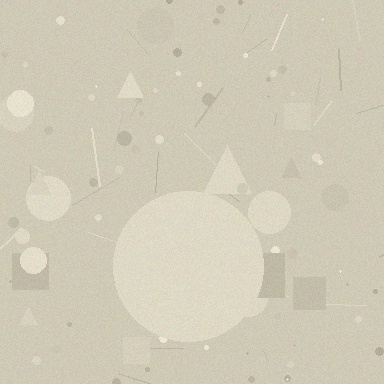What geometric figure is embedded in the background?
A circle is embedded in the background.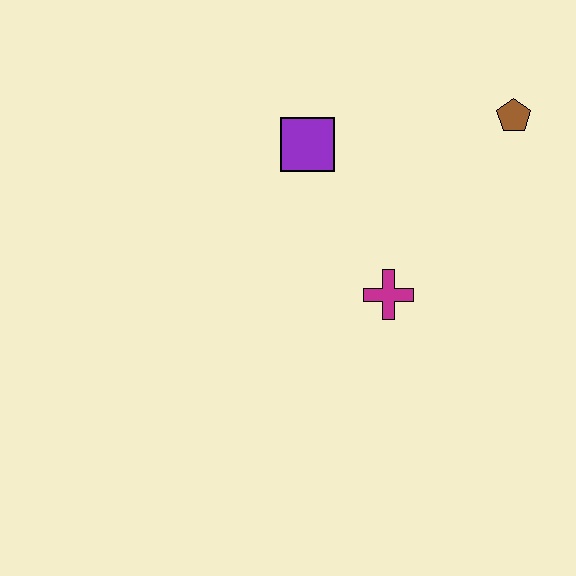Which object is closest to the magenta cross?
The purple square is closest to the magenta cross.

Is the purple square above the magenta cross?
Yes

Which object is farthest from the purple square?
The brown pentagon is farthest from the purple square.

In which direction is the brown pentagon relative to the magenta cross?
The brown pentagon is above the magenta cross.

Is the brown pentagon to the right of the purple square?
Yes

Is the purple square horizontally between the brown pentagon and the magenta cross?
No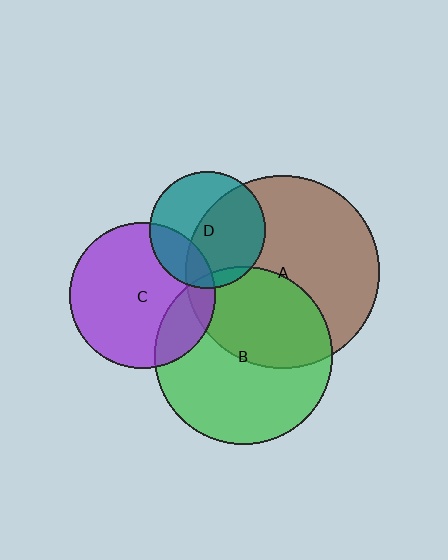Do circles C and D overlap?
Yes.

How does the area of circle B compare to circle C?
Approximately 1.5 times.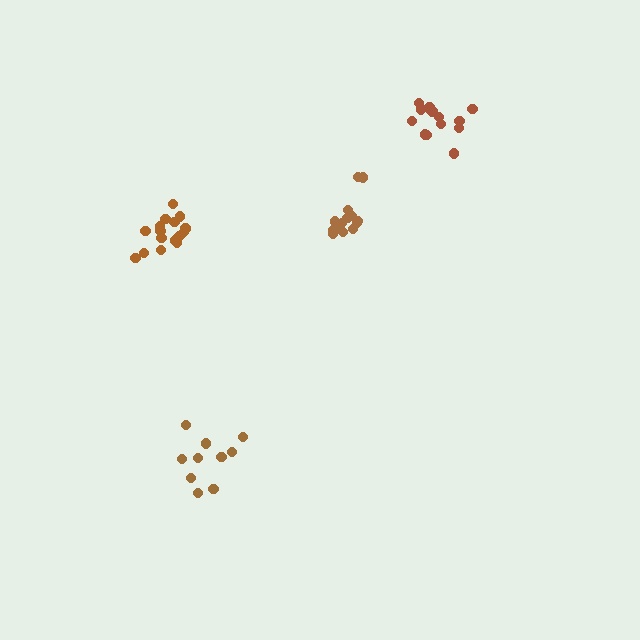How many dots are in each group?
Group 1: 14 dots, Group 2: 16 dots, Group 3: 10 dots, Group 4: 14 dots (54 total).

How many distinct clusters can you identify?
There are 4 distinct clusters.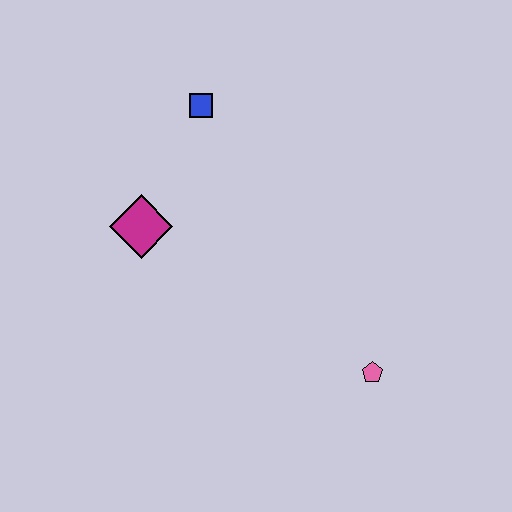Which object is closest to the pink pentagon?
The magenta diamond is closest to the pink pentagon.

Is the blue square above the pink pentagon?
Yes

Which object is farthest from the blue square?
The pink pentagon is farthest from the blue square.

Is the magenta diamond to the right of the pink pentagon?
No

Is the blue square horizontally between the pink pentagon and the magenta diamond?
Yes